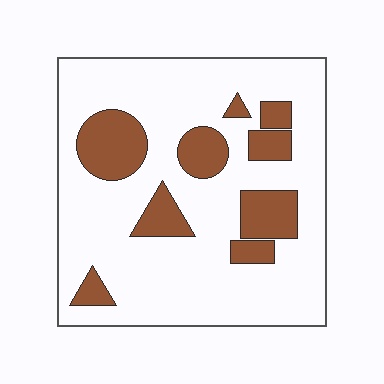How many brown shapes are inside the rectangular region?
9.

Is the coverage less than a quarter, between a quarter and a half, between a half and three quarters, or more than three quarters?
Less than a quarter.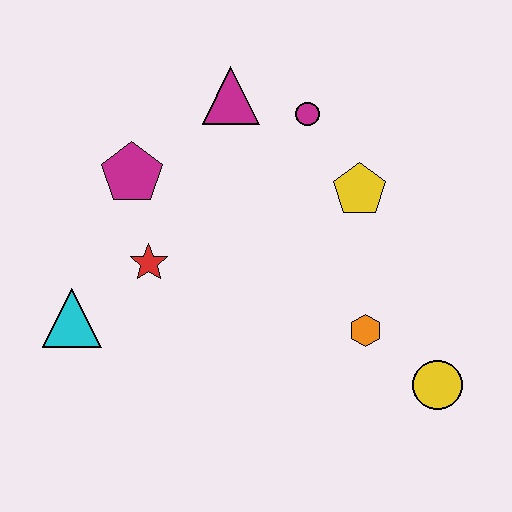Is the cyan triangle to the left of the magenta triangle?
Yes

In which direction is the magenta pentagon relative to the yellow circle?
The magenta pentagon is to the left of the yellow circle.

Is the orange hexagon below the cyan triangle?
Yes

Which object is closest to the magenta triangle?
The magenta circle is closest to the magenta triangle.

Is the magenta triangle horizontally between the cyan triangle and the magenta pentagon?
No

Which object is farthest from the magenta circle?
The cyan triangle is farthest from the magenta circle.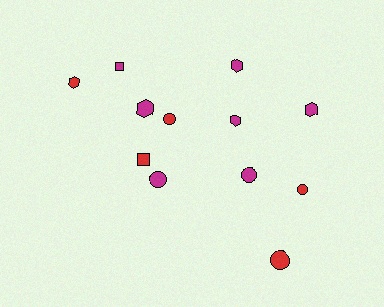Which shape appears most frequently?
Circle, with 5 objects.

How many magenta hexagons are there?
There are 4 magenta hexagons.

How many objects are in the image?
There are 12 objects.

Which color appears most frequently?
Magenta, with 7 objects.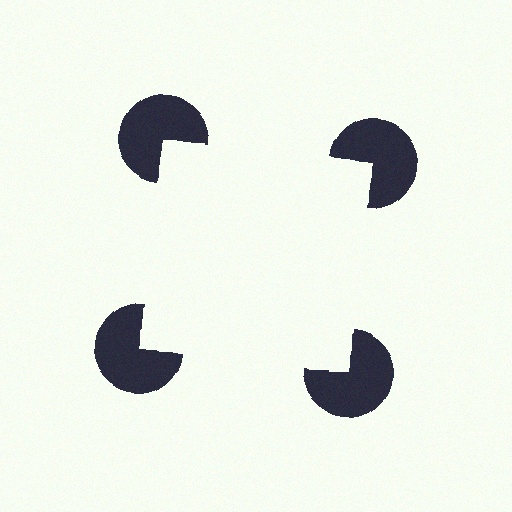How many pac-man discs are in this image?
There are 4 — one at each vertex of the illusory square.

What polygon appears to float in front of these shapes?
An illusory square — its edges are inferred from the aligned wedge cuts in the pac-man discs, not physically drawn.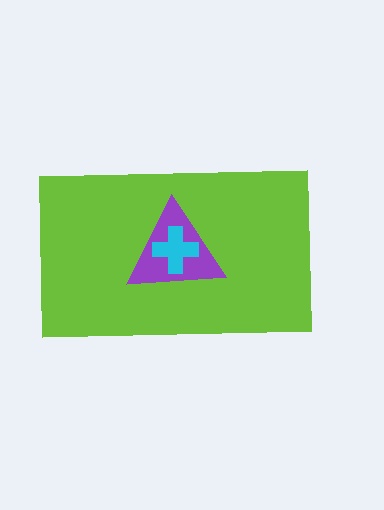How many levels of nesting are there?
3.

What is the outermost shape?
The lime rectangle.